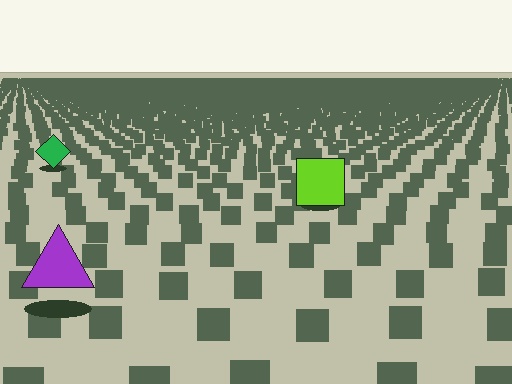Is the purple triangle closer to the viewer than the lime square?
Yes. The purple triangle is closer — you can tell from the texture gradient: the ground texture is coarser near it.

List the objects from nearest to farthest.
From nearest to farthest: the purple triangle, the lime square, the green diamond.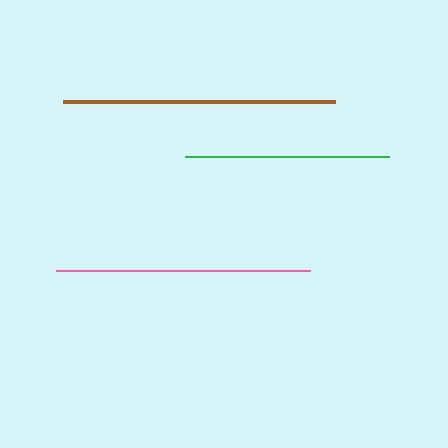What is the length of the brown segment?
The brown segment is approximately 272 pixels long.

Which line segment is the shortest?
The green line is the shortest at approximately 204 pixels.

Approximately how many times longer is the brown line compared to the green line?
The brown line is approximately 1.3 times the length of the green line.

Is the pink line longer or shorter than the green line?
The pink line is longer than the green line.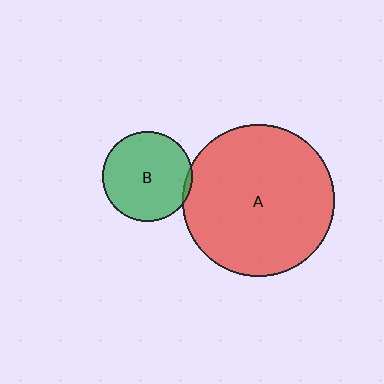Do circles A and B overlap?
Yes.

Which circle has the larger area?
Circle A (red).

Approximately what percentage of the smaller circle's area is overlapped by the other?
Approximately 5%.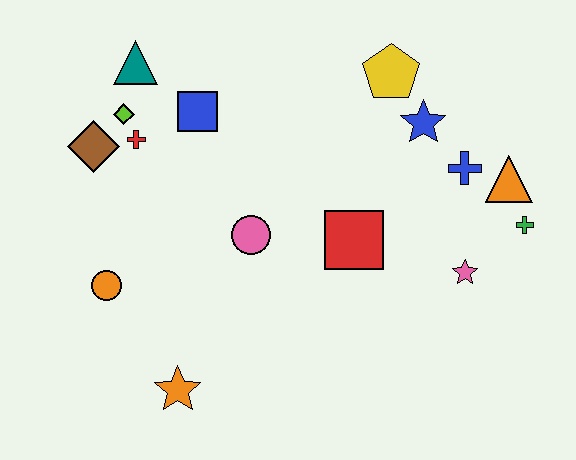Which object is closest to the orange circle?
The orange star is closest to the orange circle.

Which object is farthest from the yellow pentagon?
The orange star is farthest from the yellow pentagon.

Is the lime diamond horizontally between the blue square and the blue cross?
No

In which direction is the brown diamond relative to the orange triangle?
The brown diamond is to the left of the orange triangle.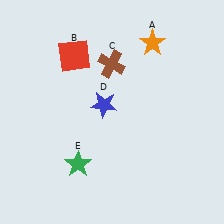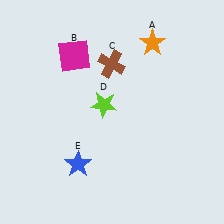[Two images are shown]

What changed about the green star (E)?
In Image 1, E is green. In Image 2, it changed to blue.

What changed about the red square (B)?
In Image 1, B is red. In Image 2, it changed to magenta.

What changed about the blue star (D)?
In Image 1, D is blue. In Image 2, it changed to lime.